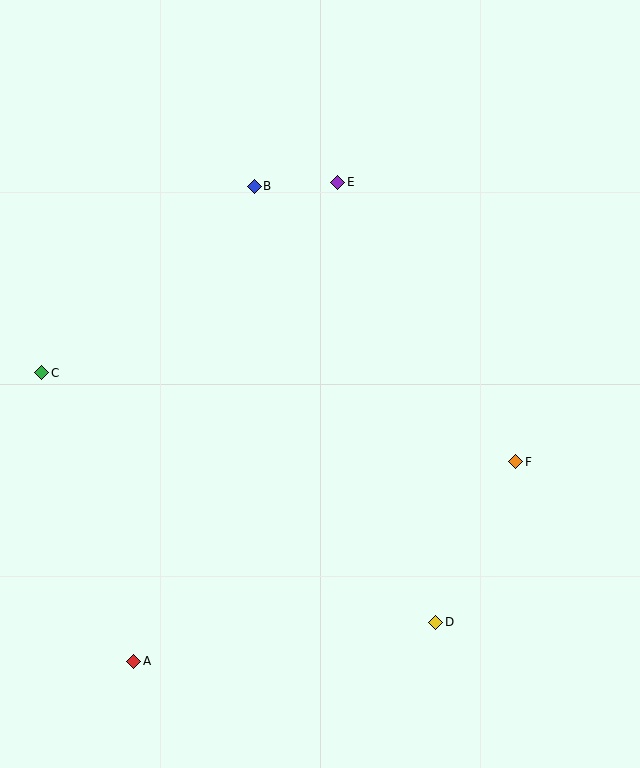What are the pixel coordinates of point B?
Point B is at (254, 186).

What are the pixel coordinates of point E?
Point E is at (338, 182).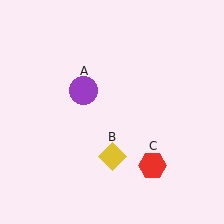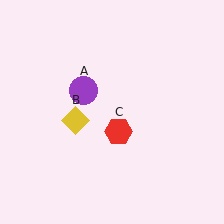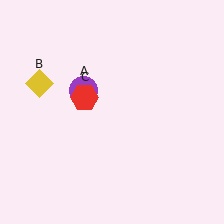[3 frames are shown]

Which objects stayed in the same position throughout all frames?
Purple circle (object A) remained stationary.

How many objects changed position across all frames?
2 objects changed position: yellow diamond (object B), red hexagon (object C).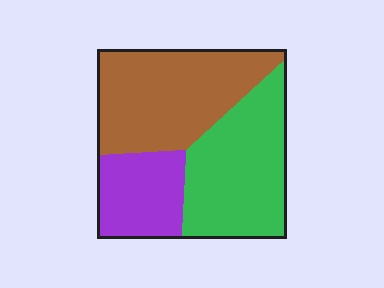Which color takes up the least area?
Purple, at roughly 20%.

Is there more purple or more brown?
Brown.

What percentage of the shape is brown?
Brown covers about 40% of the shape.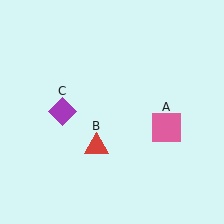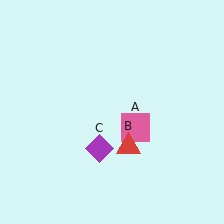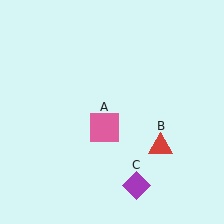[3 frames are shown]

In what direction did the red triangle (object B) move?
The red triangle (object B) moved right.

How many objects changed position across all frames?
3 objects changed position: pink square (object A), red triangle (object B), purple diamond (object C).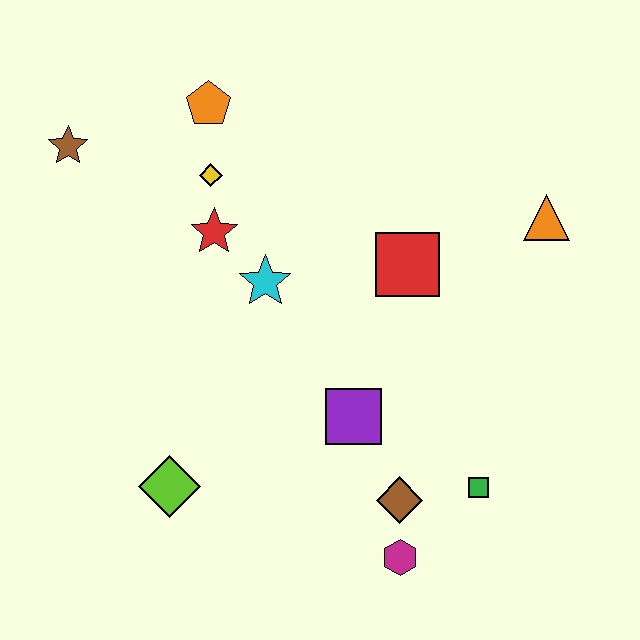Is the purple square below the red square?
Yes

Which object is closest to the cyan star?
The red star is closest to the cyan star.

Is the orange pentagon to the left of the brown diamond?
Yes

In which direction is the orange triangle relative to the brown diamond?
The orange triangle is above the brown diamond.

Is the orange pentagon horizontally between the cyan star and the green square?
No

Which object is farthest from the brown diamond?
The brown star is farthest from the brown diamond.